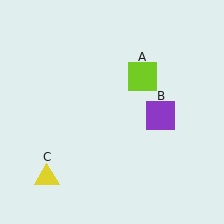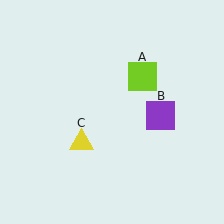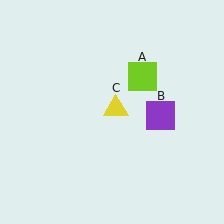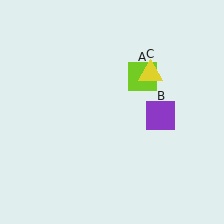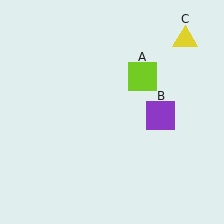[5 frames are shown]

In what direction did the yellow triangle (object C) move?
The yellow triangle (object C) moved up and to the right.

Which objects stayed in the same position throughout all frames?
Lime square (object A) and purple square (object B) remained stationary.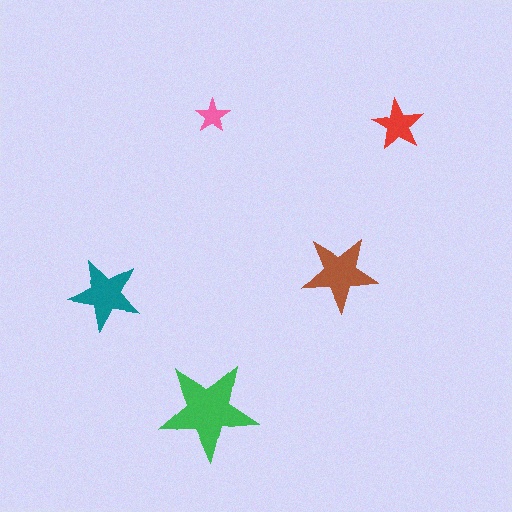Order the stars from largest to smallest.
the green one, the brown one, the teal one, the red one, the pink one.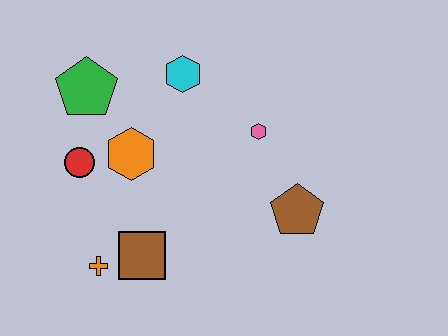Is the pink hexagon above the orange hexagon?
Yes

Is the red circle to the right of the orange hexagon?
No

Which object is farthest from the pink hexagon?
The orange cross is farthest from the pink hexagon.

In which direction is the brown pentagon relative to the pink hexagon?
The brown pentagon is below the pink hexagon.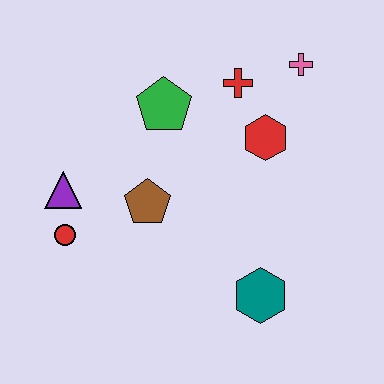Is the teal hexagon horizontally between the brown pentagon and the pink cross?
Yes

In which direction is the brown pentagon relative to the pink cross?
The brown pentagon is to the left of the pink cross.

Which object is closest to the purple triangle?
The red circle is closest to the purple triangle.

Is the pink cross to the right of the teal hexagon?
Yes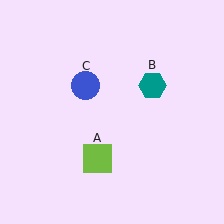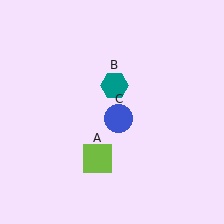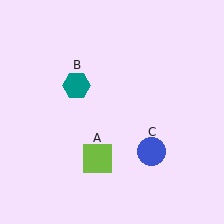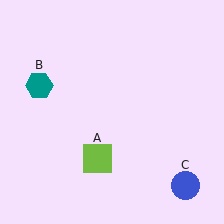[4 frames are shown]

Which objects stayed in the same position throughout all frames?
Lime square (object A) remained stationary.